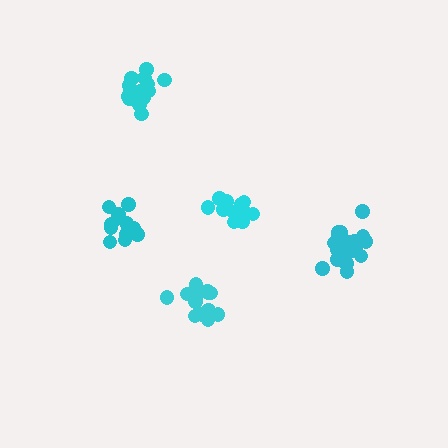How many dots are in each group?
Group 1: 15 dots, Group 2: 15 dots, Group 3: 15 dots, Group 4: 14 dots, Group 5: 19 dots (78 total).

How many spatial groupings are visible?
There are 5 spatial groupings.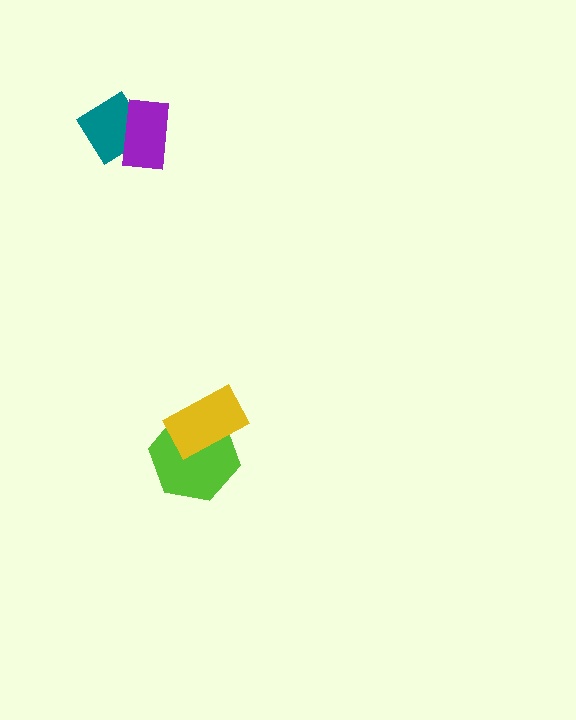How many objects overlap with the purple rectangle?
1 object overlaps with the purple rectangle.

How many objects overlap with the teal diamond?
1 object overlaps with the teal diamond.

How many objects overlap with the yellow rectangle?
1 object overlaps with the yellow rectangle.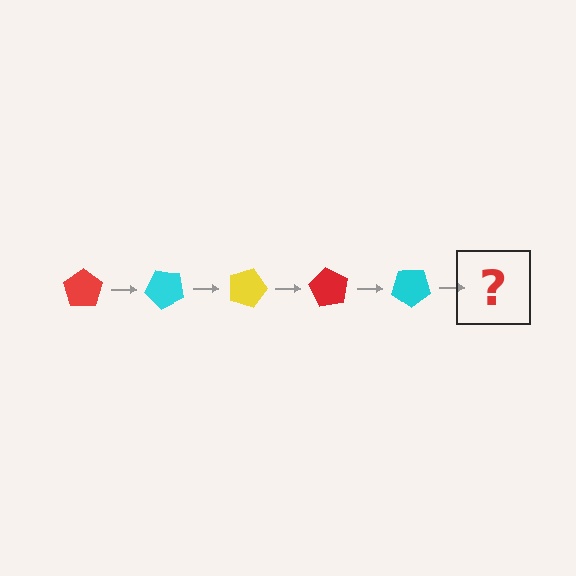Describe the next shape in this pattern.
It should be a yellow pentagon, rotated 225 degrees from the start.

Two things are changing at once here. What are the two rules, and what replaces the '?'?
The two rules are that it rotates 45 degrees each step and the color cycles through red, cyan, and yellow. The '?' should be a yellow pentagon, rotated 225 degrees from the start.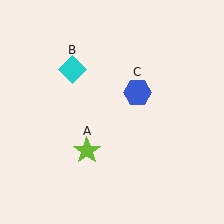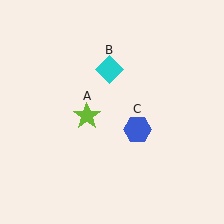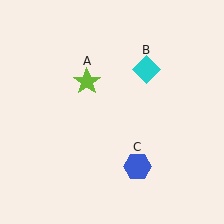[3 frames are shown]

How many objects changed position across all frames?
3 objects changed position: lime star (object A), cyan diamond (object B), blue hexagon (object C).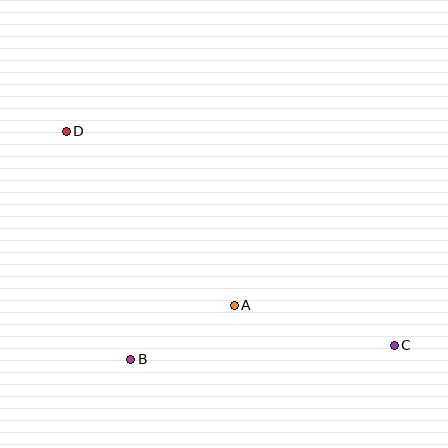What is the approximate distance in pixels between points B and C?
The distance between B and C is approximately 264 pixels.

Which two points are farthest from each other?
Points C and D are farthest from each other.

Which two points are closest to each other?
Points A and B are closest to each other.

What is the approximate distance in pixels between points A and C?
The distance between A and C is approximately 165 pixels.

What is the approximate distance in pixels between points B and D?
The distance between B and D is approximately 237 pixels.